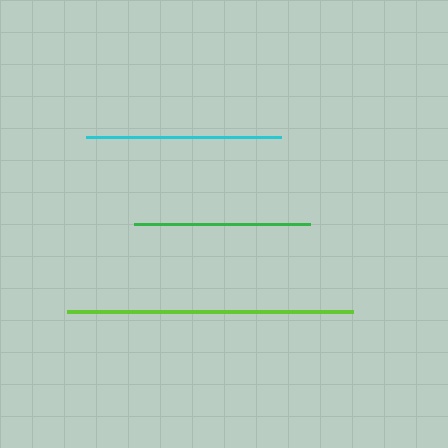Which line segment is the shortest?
The green line is the shortest at approximately 176 pixels.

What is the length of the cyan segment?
The cyan segment is approximately 195 pixels long.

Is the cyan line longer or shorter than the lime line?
The lime line is longer than the cyan line.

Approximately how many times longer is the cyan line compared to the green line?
The cyan line is approximately 1.1 times the length of the green line.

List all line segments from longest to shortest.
From longest to shortest: lime, cyan, green.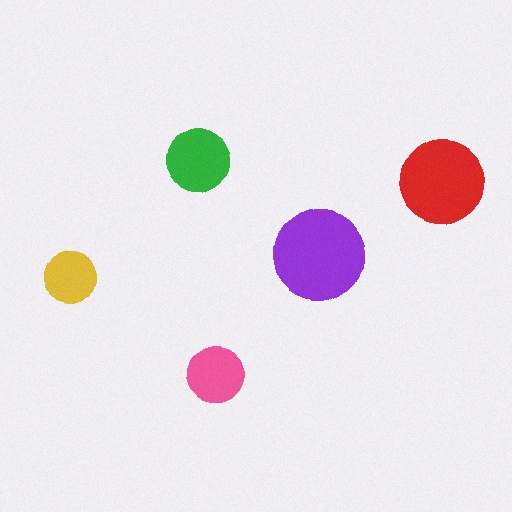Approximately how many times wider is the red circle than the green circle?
About 1.5 times wider.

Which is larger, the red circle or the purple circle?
The purple one.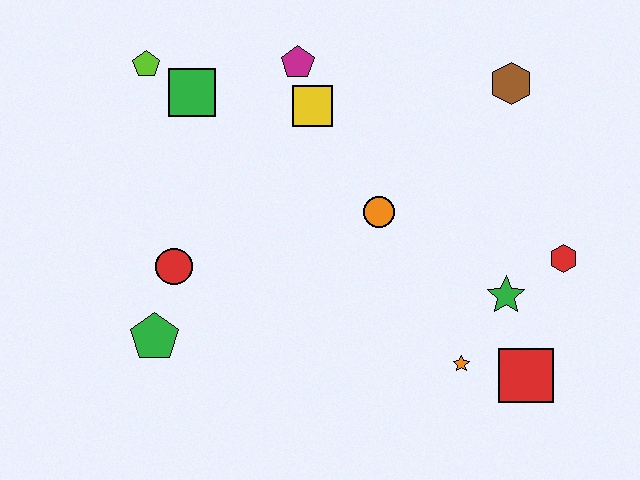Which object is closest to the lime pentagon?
The green square is closest to the lime pentagon.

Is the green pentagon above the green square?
No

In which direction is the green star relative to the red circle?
The green star is to the right of the red circle.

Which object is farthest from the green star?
The lime pentagon is farthest from the green star.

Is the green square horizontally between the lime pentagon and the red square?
Yes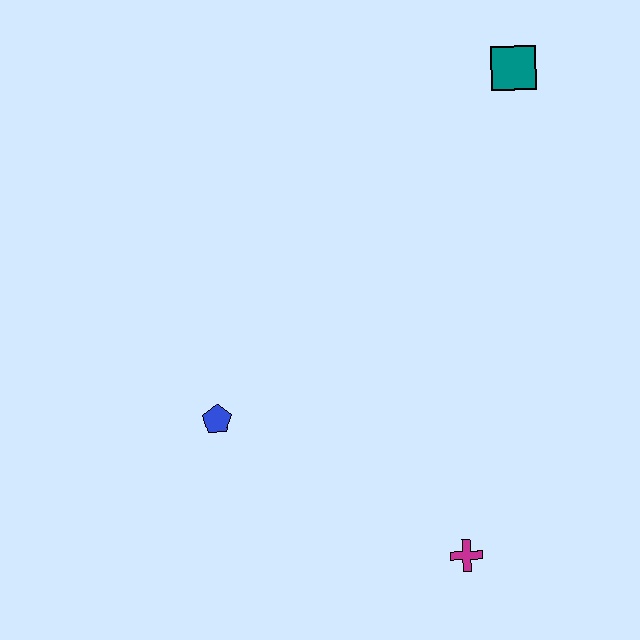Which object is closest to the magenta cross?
The blue pentagon is closest to the magenta cross.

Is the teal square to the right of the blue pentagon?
Yes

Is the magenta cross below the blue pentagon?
Yes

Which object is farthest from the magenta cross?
The teal square is farthest from the magenta cross.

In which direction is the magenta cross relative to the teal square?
The magenta cross is below the teal square.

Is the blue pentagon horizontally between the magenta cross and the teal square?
No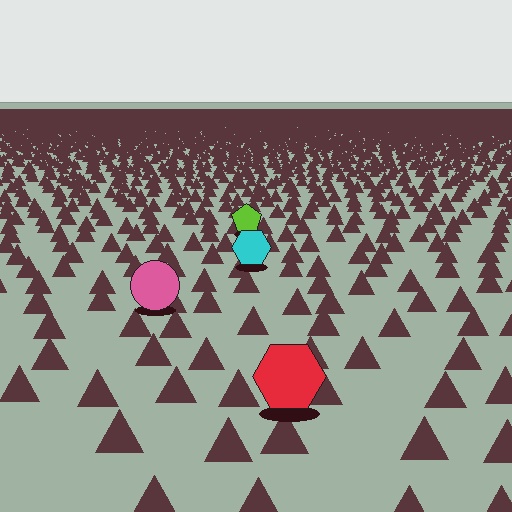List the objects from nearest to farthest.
From nearest to farthest: the red hexagon, the pink circle, the cyan hexagon, the lime pentagon.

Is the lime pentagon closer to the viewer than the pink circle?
No. The pink circle is closer — you can tell from the texture gradient: the ground texture is coarser near it.